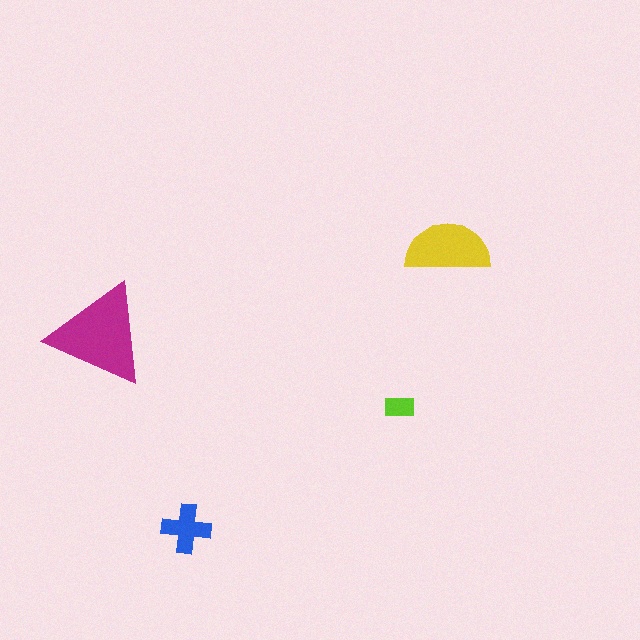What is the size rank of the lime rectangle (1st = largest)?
4th.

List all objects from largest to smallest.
The magenta triangle, the yellow semicircle, the blue cross, the lime rectangle.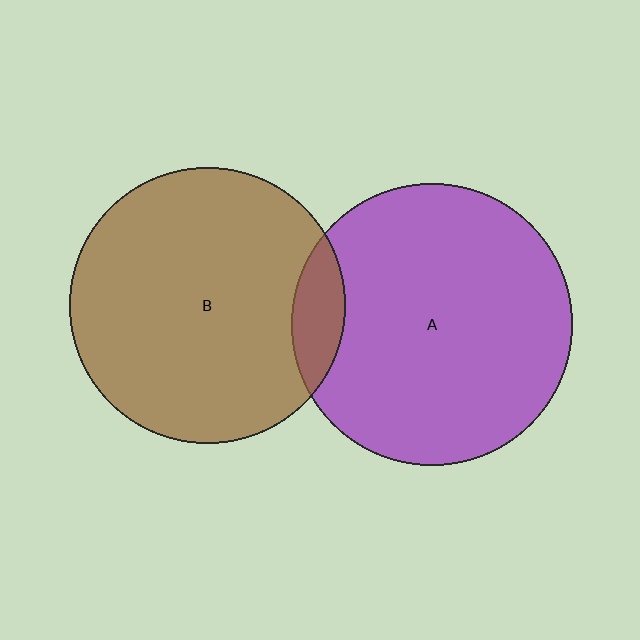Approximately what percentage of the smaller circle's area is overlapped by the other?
Approximately 10%.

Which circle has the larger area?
Circle A (purple).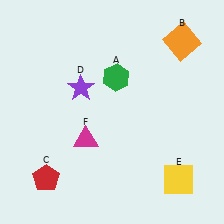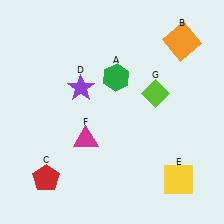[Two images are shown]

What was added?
A lime diamond (G) was added in Image 2.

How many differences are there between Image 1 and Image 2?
There is 1 difference between the two images.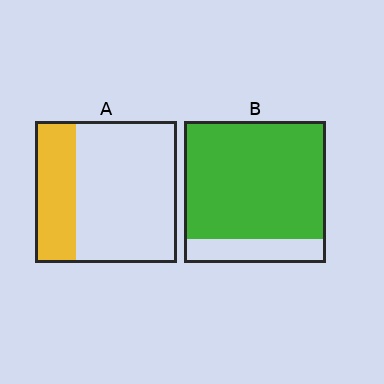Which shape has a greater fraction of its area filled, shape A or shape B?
Shape B.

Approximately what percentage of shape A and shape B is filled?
A is approximately 30% and B is approximately 85%.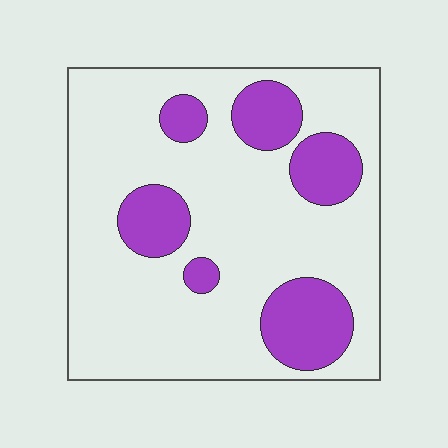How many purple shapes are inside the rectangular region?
6.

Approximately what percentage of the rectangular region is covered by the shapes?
Approximately 25%.